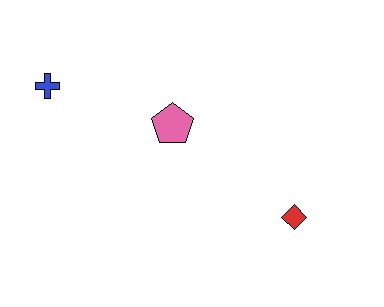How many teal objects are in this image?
There are no teal objects.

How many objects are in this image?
There are 3 objects.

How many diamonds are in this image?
There is 1 diamond.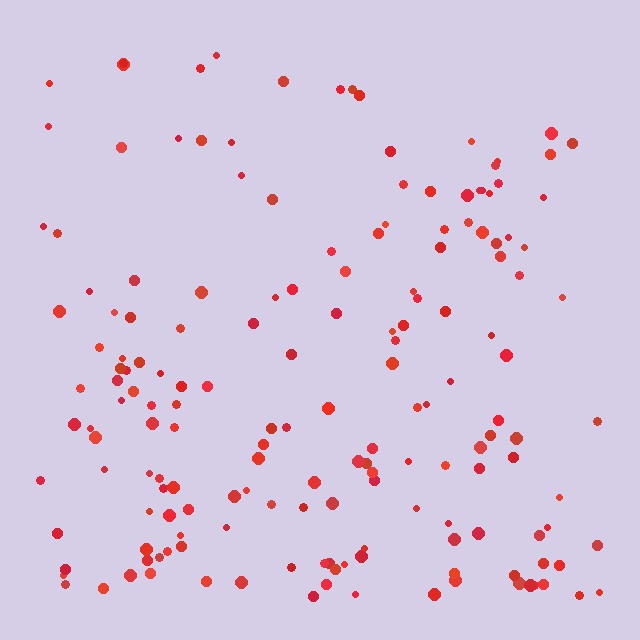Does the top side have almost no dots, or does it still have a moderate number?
Still a moderate number, just noticeably fewer than the bottom.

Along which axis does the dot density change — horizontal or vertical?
Vertical.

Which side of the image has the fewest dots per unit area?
The top.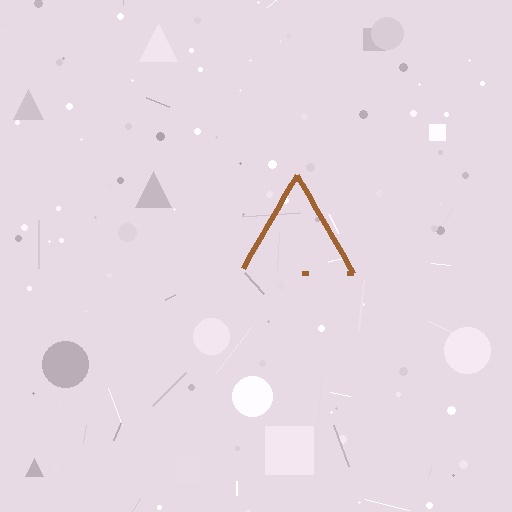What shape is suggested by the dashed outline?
The dashed outline suggests a triangle.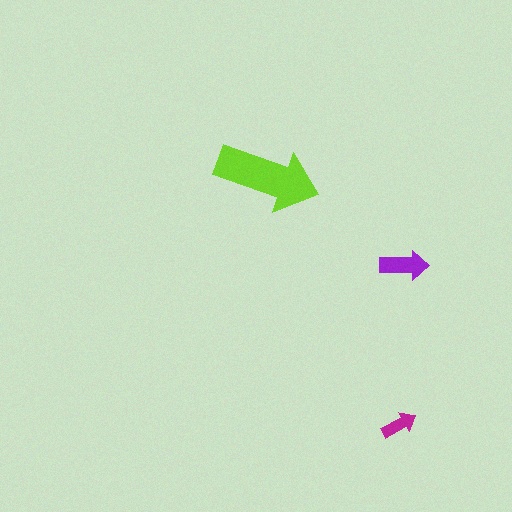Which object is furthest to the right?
The purple arrow is rightmost.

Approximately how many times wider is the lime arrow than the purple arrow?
About 2 times wider.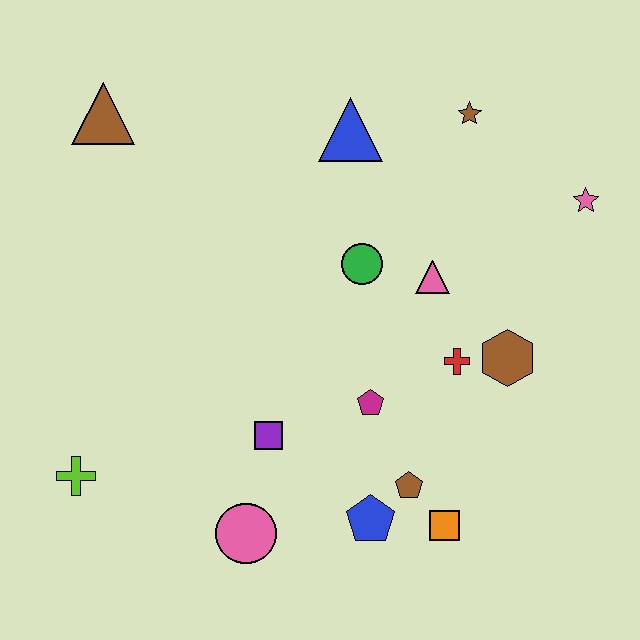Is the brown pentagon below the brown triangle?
Yes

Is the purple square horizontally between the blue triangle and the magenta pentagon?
No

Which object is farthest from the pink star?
The lime cross is farthest from the pink star.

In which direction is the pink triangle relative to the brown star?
The pink triangle is below the brown star.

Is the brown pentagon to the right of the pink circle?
Yes